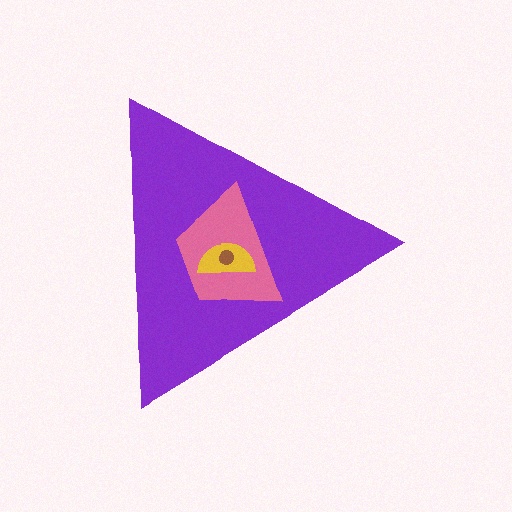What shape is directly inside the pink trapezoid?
The yellow semicircle.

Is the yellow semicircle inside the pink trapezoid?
Yes.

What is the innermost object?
The brown circle.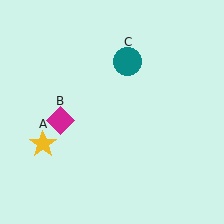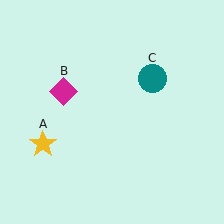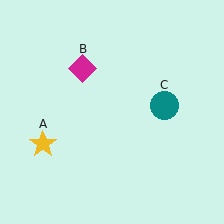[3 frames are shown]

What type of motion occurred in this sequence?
The magenta diamond (object B), teal circle (object C) rotated clockwise around the center of the scene.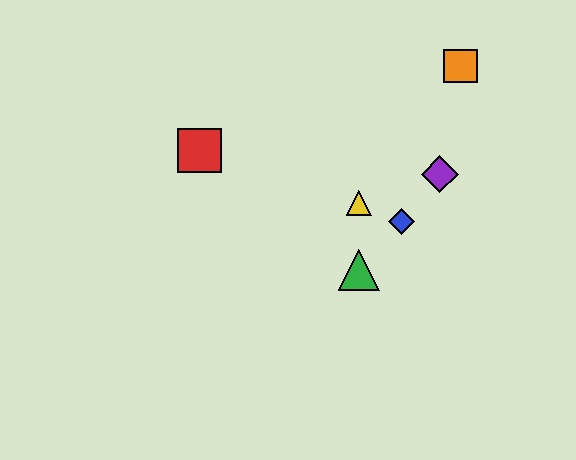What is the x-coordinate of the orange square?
The orange square is at x≈460.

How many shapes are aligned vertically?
2 shapes (the green triangle, the yellow triangle) are aligned vertically.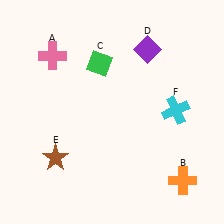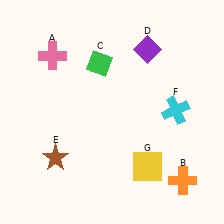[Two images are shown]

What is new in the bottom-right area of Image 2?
A yellow square (G) was added in the bottom-right area of Image 2.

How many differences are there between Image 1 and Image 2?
There is 1 difference between the two images.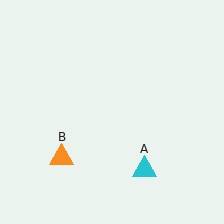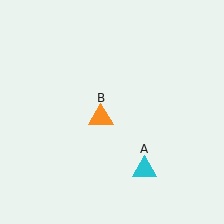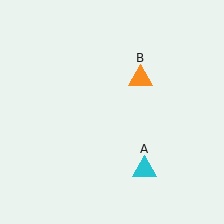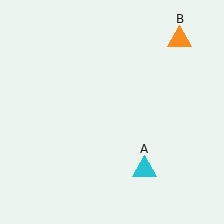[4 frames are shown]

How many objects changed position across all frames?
1 object changed position: orange triangle (object B).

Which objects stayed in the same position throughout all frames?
Cyan triangle (object A) remained stationary.